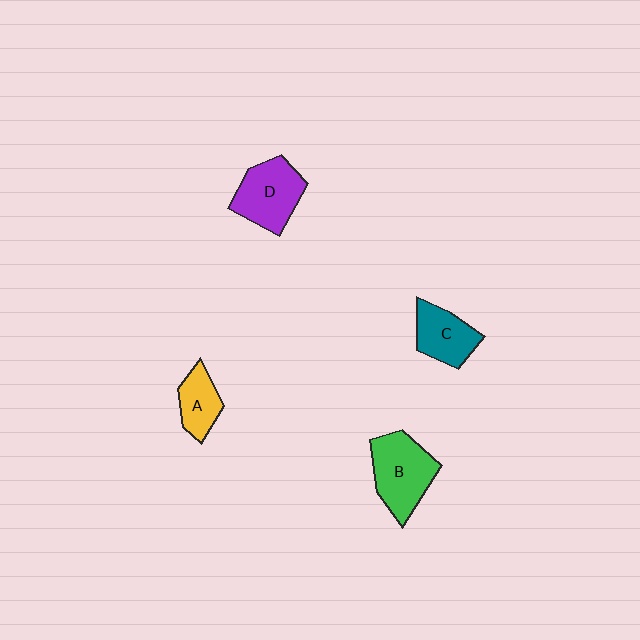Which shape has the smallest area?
Shape A (yellow).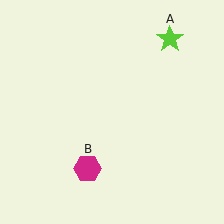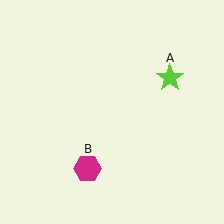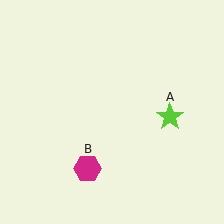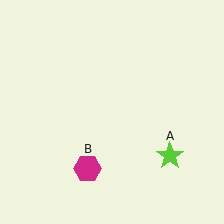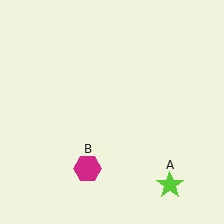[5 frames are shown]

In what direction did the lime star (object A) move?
The lime star (object A) moved down.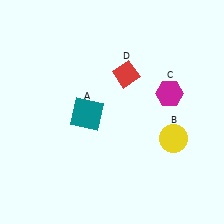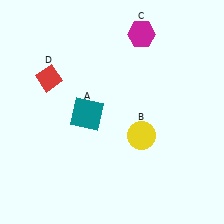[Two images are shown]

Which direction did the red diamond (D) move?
The red diamond (D) moved left.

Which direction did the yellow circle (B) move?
The yellow circle (B) moved left.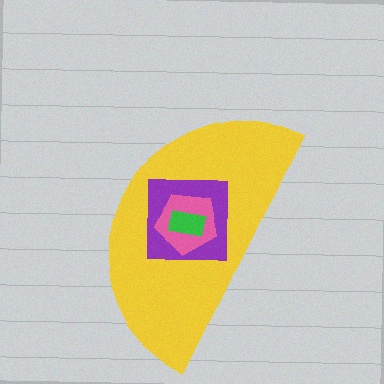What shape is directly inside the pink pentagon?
The green rectangle.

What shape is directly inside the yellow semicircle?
The purple square.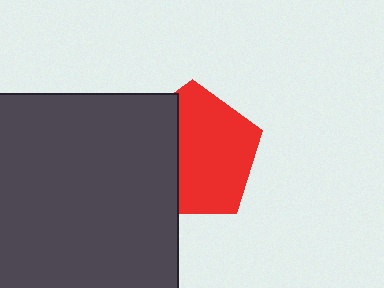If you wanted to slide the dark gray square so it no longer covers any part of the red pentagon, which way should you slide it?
Slide it left — that is the most direct way to separate the two shapes.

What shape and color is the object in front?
The object in front is a dark gray square.